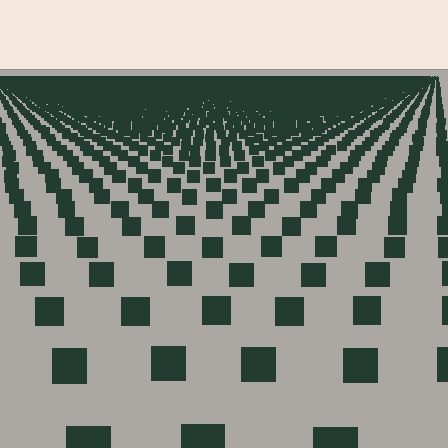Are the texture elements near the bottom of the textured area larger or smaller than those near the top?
Larger. Near the bottom, elements are closer to the viewer and appear at a bigger on-screen size.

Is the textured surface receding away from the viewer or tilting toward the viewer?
The surface is receding away from the viewer. Texture elements get smaller and denser toward the top.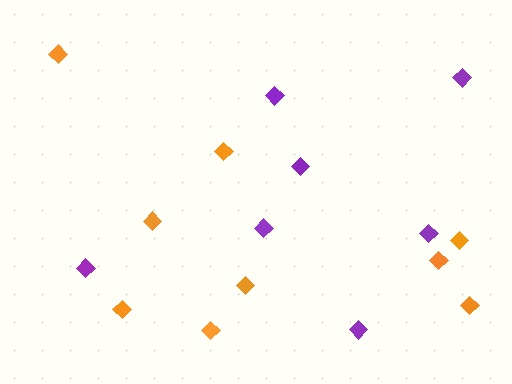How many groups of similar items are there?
There are 2 groups: one group of purple diamonds (7) and one group of orange diamonds (9).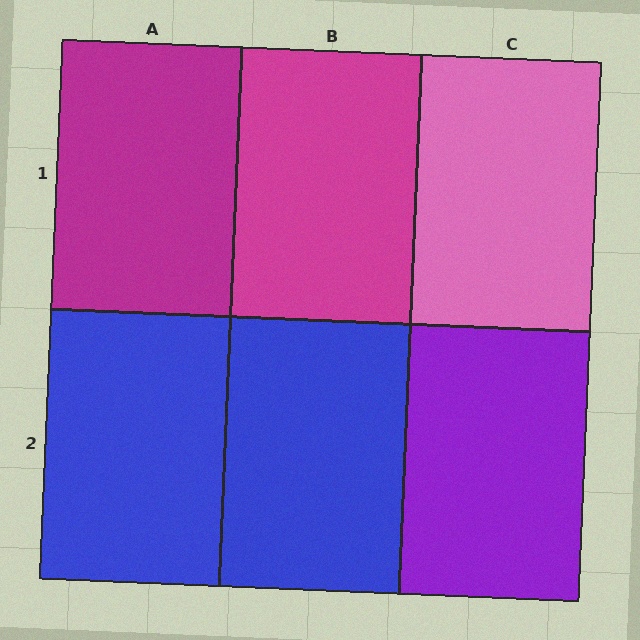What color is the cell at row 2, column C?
Purple.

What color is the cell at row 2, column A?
Blue.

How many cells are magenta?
2 cells are magenta.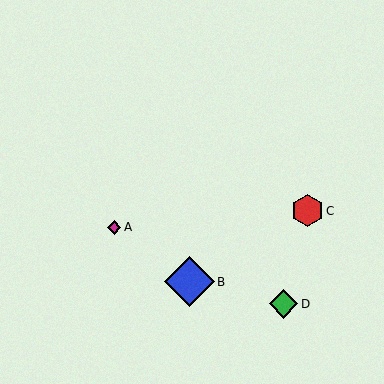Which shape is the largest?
The blue diamond (labeled B) is the largest.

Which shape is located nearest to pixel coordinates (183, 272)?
The blue diamond (labeled B) at (189, 282) is nearest to that location.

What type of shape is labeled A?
Shape A is a magenta diamond.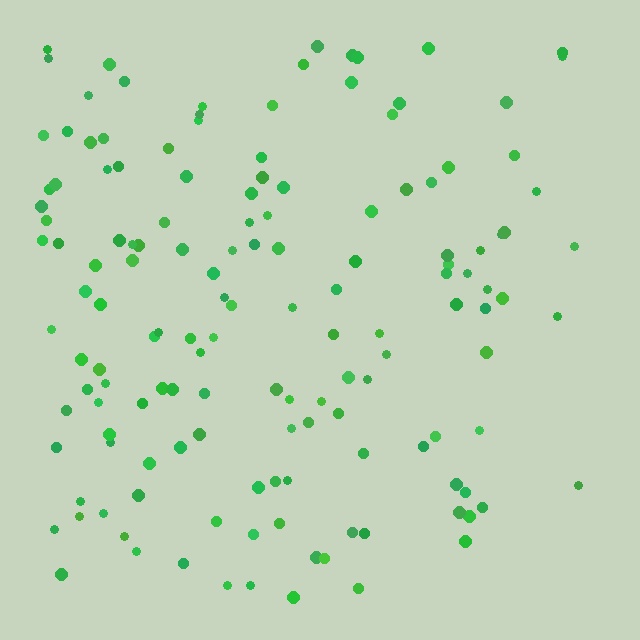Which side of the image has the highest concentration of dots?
The left.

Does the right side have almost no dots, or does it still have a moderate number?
Still a moderate number, just noticeably fewer than the left.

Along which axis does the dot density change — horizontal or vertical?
Horizontal.